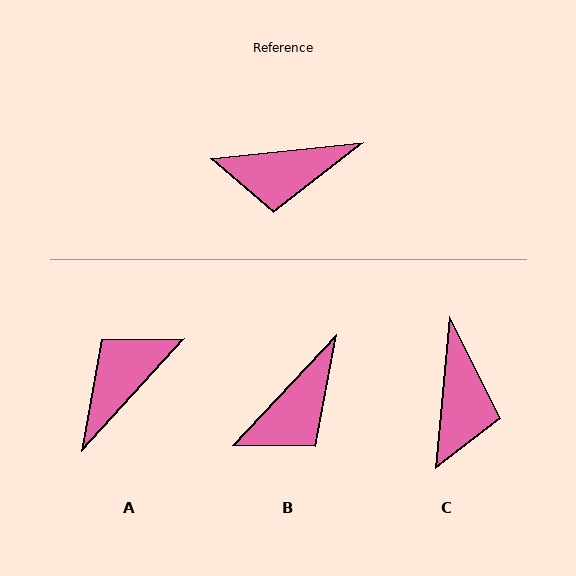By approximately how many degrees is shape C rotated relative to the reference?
Approximately 78 degrees counter-clockwise.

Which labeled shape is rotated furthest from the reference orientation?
A, about 138 degrees away.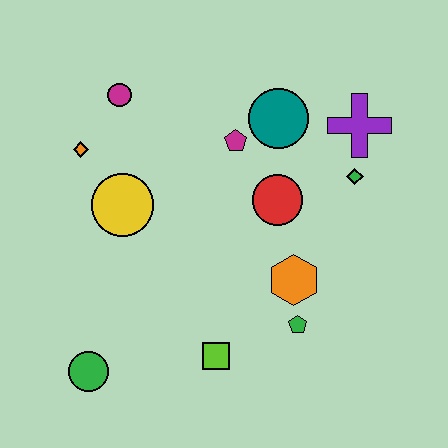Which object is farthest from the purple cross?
The green circle is farthest from the purple cross.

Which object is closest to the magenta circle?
The orange diamond is closest to the magenta circle.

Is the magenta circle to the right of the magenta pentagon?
No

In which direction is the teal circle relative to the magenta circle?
The teal circle is to the right of the magenta circle.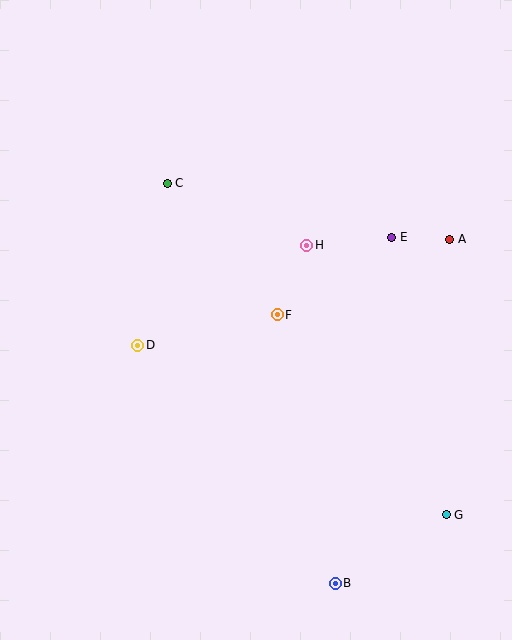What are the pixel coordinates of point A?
Point A is at (450, 239).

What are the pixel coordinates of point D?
Point D is at (138, 345).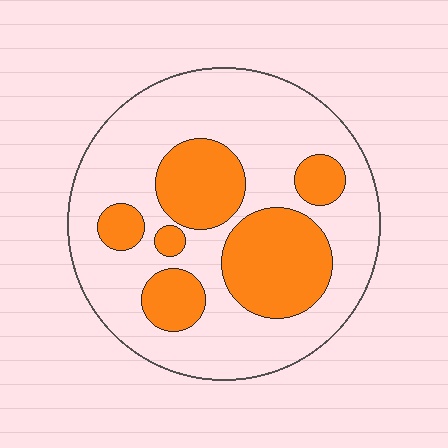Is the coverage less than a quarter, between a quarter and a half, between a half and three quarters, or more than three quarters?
Between a quarter and a half.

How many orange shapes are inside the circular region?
6.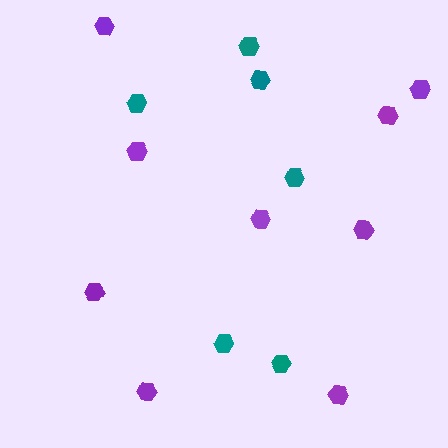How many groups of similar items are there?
There are 2 groups: one group of purple hexagons (9) and one group of teal hexagons (6).